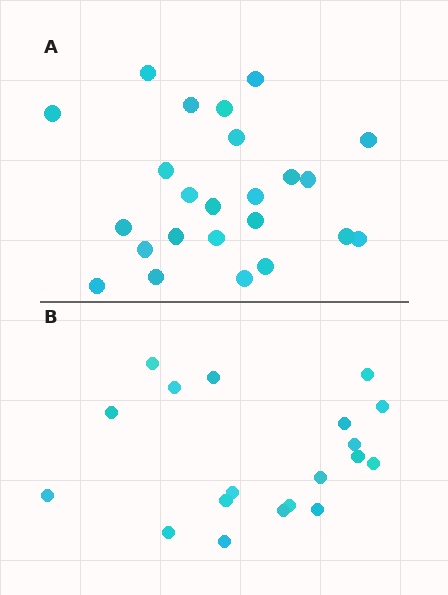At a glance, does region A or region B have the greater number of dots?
Region A (the top region) has more dots.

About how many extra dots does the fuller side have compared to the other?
Region A has about 5 more dots than region B.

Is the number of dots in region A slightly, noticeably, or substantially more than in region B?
Region A has noticeably more, but not dramatically so. The ratio is roughly 1.3 to 1.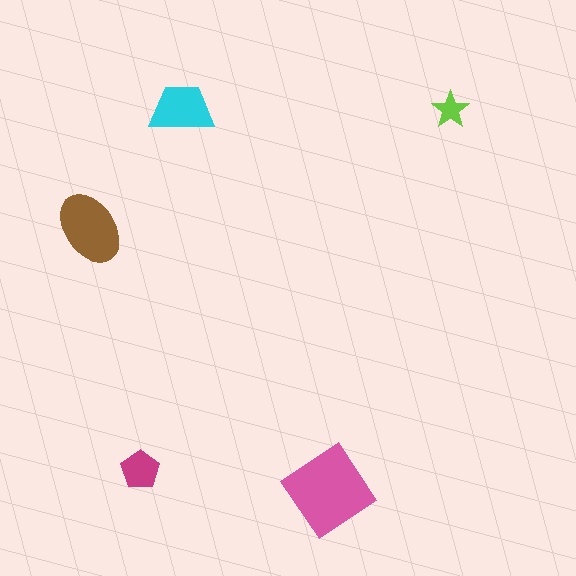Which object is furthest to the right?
The lime star is rightmost.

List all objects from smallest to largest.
The lime star, the magenta pentagon, the cyan trapezoid, the brown ellipse, the pink diamond.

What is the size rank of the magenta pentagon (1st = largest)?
4th.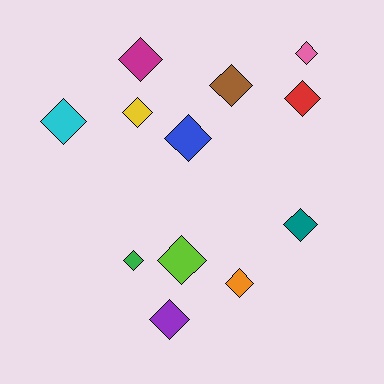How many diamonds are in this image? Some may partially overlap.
There are 12 diamonds.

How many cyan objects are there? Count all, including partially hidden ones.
There is 1 cyan object.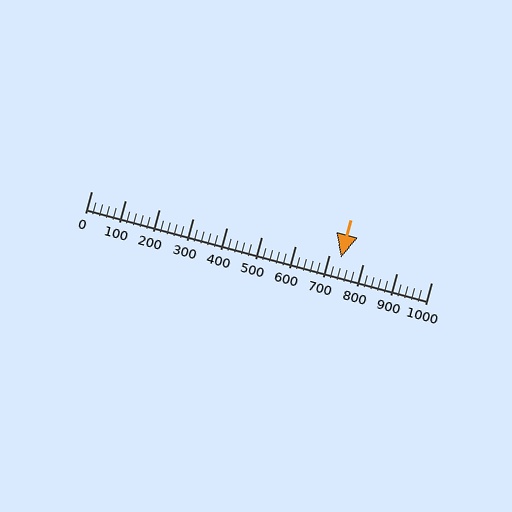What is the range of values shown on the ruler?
The ruler shows values from 0 to 1000.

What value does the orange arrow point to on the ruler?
The orange arrow points to approximately 733.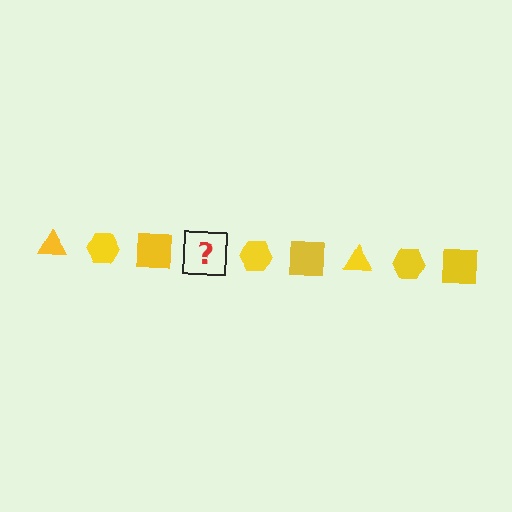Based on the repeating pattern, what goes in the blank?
The blank should be a yellow triangle.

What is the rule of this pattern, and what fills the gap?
The rule is that the pattern cycles through triangle, hexagon, square shapes in yellow. The gap should be filled with a yellow triangle.